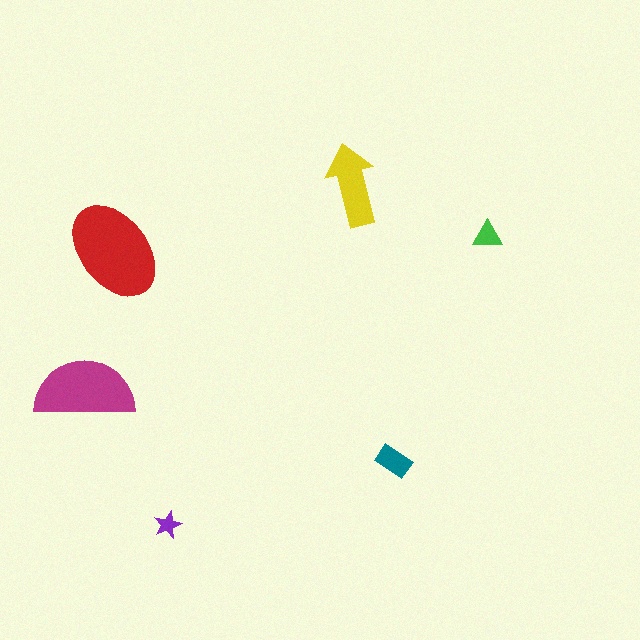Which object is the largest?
The red ellipse.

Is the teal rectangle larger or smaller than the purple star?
Larger.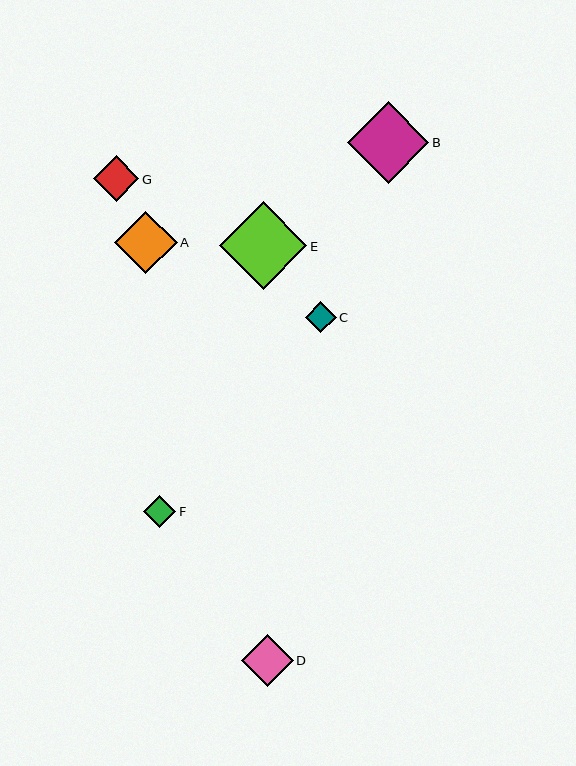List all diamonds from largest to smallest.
From largest to smallest: E, B, A, D, G, F, C.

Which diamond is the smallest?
Diamond C is the smallest with a size of approximately 31 pixels.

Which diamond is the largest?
Diamond E is the largest with a size of approximately 88 pixels.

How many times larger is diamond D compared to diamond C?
Diamond D is approximately 1.7 times the size of diamond C.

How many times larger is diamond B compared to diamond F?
Diamond B is approximately 2.5 times the size of diamond F.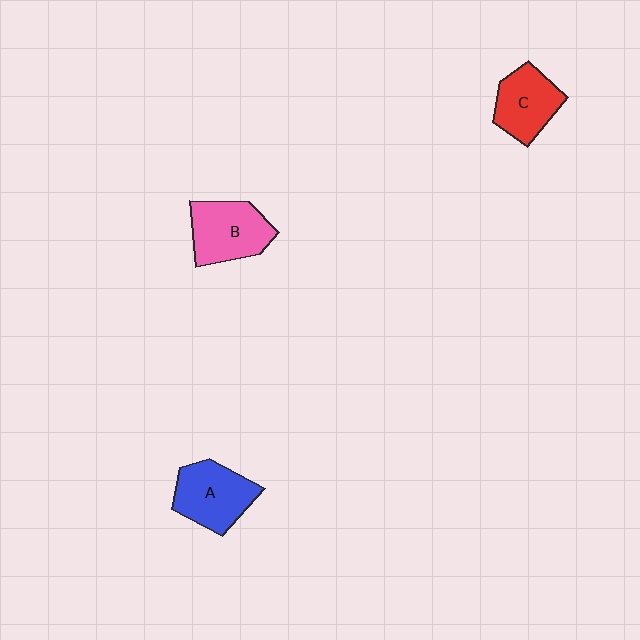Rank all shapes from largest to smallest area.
From largest to smallest: B (pink), A (blue), C (red).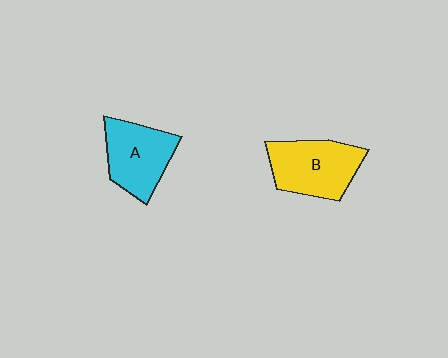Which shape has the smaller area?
Shape A (cyan).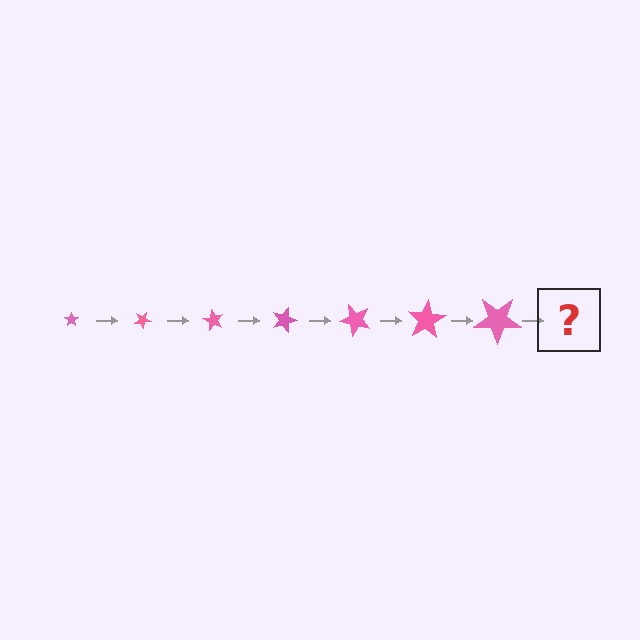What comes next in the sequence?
The next element should be a star, larger than the previous one and rotated 210 degrees from the start.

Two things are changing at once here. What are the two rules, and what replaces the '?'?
The two rules are that the star grows larger each step and it rotates 30 degrees each step. The '?' should be a star, larger than the previous one and rotated 210 degrees from the start.